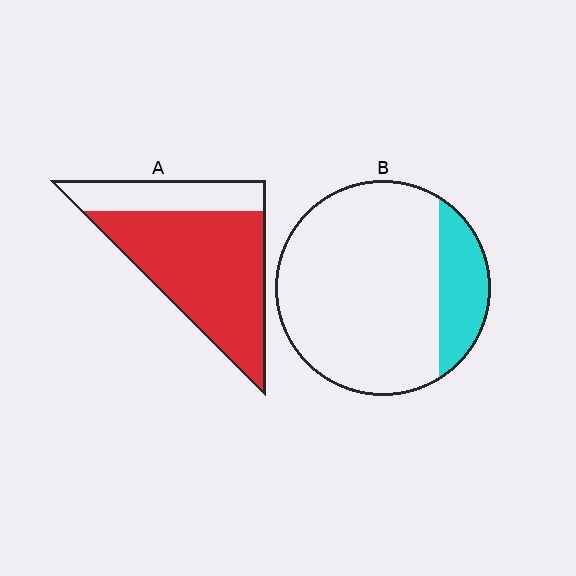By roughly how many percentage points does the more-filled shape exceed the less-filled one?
By roughly 55 percentage points (A over B).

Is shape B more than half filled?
No.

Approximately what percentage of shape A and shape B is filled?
A is approximately 75% and B is approximately 20%.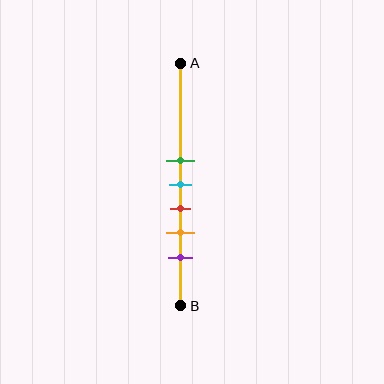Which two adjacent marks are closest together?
The green and cyan marks are the closest adjacent pair.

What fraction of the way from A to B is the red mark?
The red mark is approximately 60% (0.6) of the way from A to B.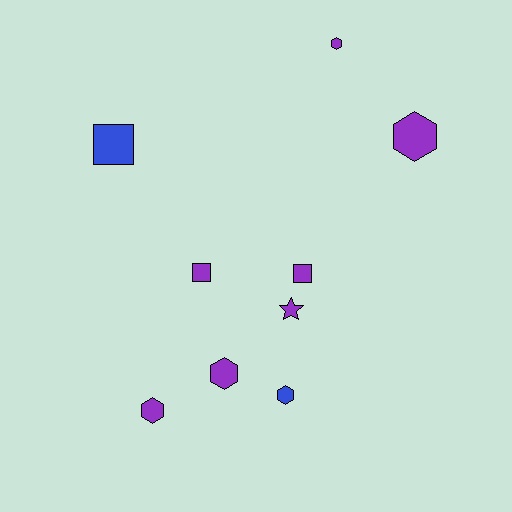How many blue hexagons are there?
There is 1 blue hexagon.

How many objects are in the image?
There are 9 objects.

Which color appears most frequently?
Purple, with 7 objects.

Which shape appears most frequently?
Hexagon, with 5 objects.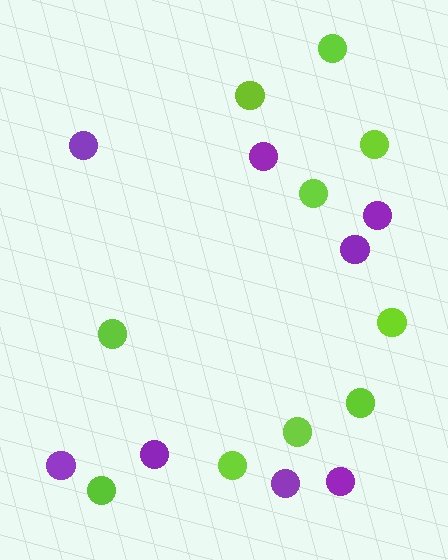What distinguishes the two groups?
There are 2 groups: one group of lime circles (10) and one group of purple circles (8).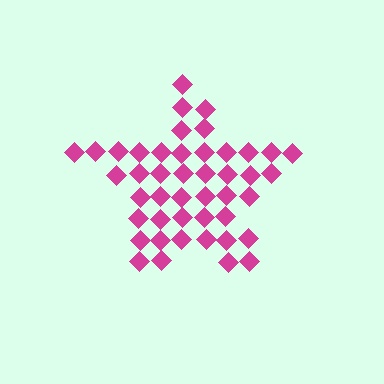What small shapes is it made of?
It is made of small diamonds.